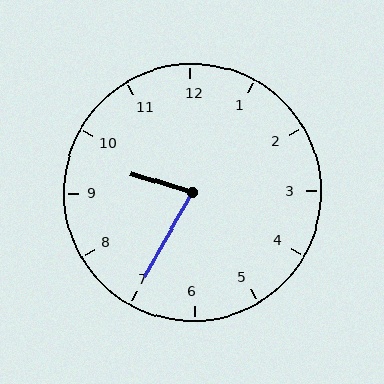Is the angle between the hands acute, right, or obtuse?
It is acute.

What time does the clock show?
9:35.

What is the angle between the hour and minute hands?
Approximately 78 degrees.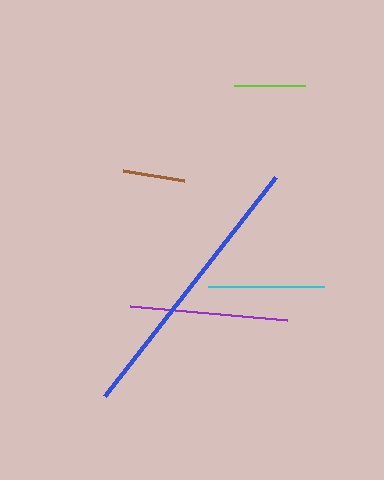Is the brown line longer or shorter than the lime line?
The lime line is longer than the brown line.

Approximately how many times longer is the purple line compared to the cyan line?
The purple line is approximately 1.4 times the length of the cyan line.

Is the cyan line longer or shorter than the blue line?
The blue line is longer than the cyan line.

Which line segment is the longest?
The blue line is the longest at approximately 278 pixels.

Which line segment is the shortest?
The brown line is the shortest at approximately 62 pixels.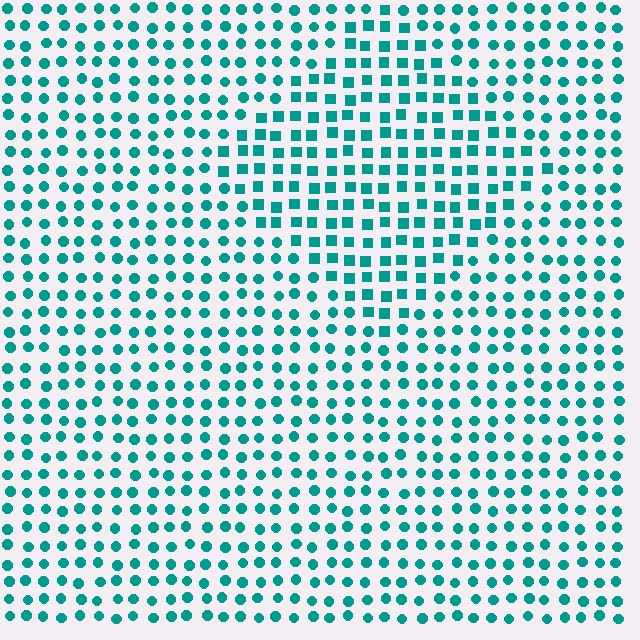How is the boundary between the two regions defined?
The boundary is defined by a change in element shape: squares inside vs. circles outside. All elements share the same color and spacing.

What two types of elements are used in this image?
The image uses squares inside the diamond region and circles outside it.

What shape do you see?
I see a diamond.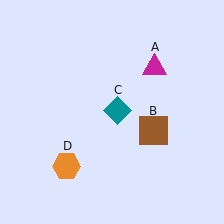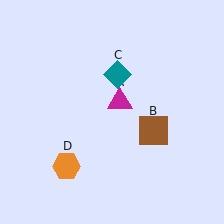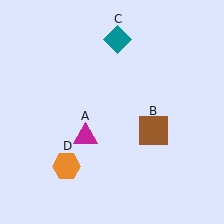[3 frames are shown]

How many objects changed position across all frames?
2 objects changed position: magenta triangle (object A), teal diamond (object C).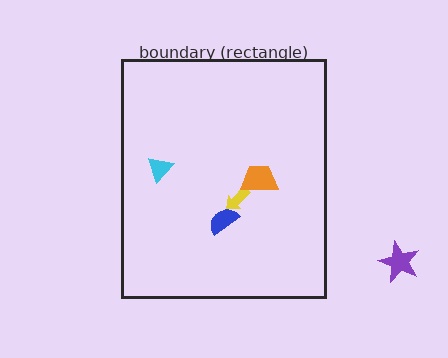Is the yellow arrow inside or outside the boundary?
Inside.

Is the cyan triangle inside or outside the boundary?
Inside.